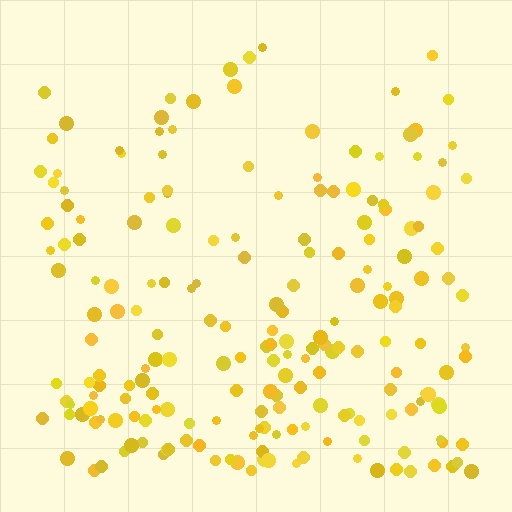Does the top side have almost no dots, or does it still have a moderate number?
Still a moderate number, just noticeably fewer than the bottom.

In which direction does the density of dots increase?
From top to bottom, with the bottom side densest.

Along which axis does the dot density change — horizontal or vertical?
Vertical.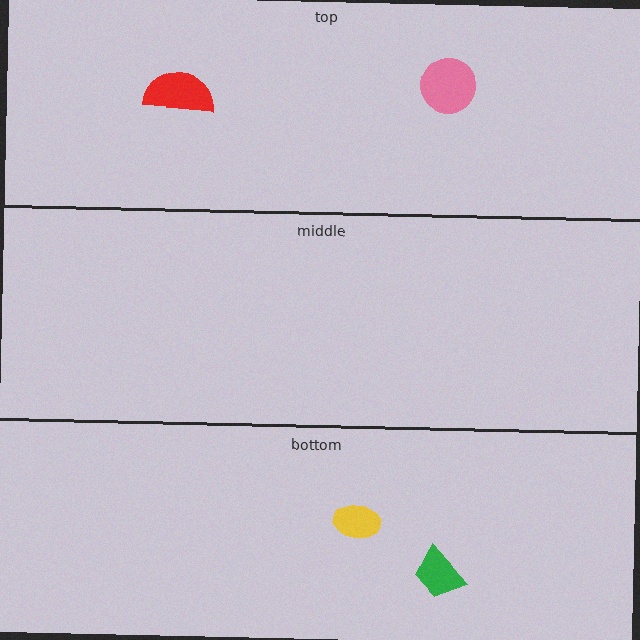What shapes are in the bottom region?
The green trapezoid, the yellow ellipse.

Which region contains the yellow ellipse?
The bottom region.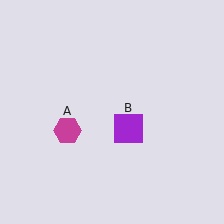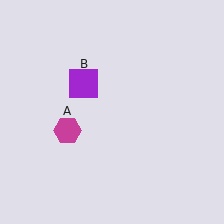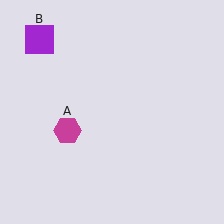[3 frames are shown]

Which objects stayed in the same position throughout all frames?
Magenta hexagon (object A) remained stationary.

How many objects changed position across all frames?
1 object changed position: purple square (object B).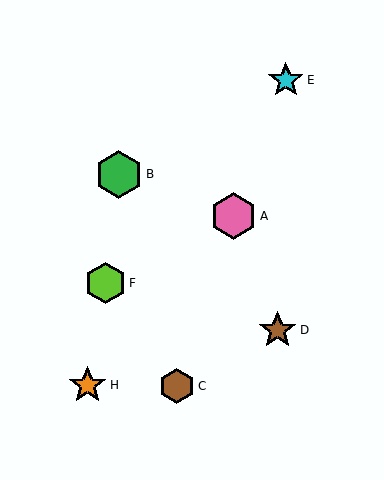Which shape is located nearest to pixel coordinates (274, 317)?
The brown star (labeled D) at (278, 330) is nearest to that location.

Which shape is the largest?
The green hexagon (labeled B) is the largest.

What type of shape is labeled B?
Shape B is a green hexagon.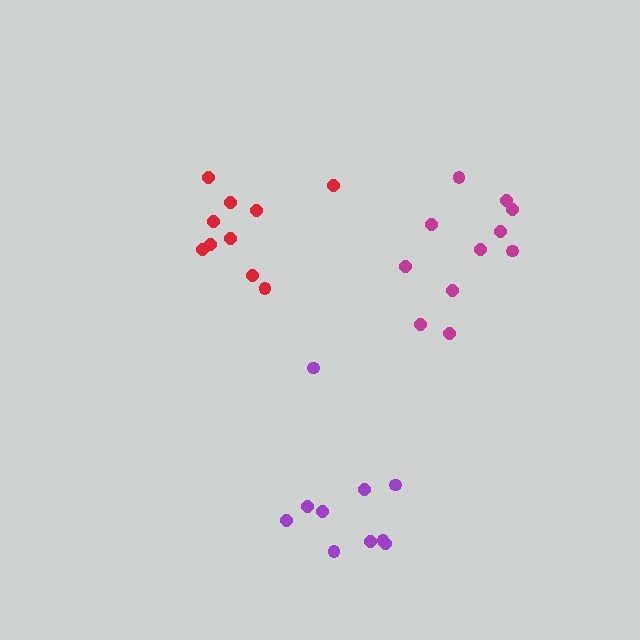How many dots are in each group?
Group 1: 10 dots, Group 2: 10 dots, Group 3: 11 dots (31 total).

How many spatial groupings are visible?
There are 3 spatial groupings.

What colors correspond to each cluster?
The clusters are colored: purple, red, magenta.